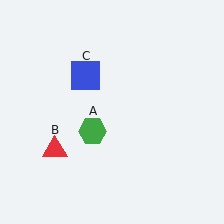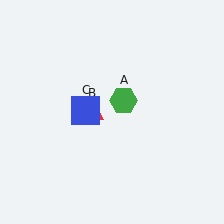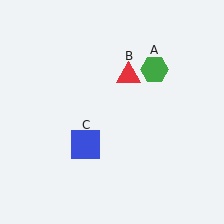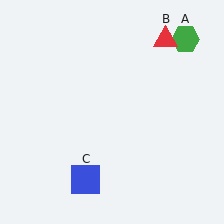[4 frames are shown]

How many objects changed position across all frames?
3 objects changed position: green hexagon (object A), red triangle (object B), blue square (object C).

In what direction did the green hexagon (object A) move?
The green hexagon (object A) moved up and to the right.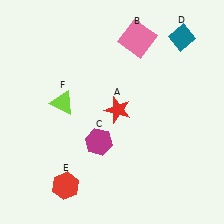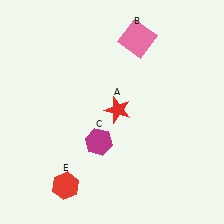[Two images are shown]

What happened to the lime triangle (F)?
The lime triangle (F) was removed in Image 2. It was in the top-left area of Image 1.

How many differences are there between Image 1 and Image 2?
There are 2 differences between the two images.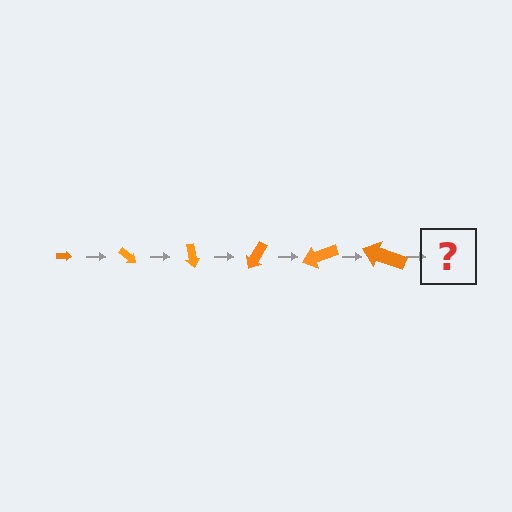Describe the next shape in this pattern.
It should be an arrow, larger than the previous one and rotated 240 degrees from the start.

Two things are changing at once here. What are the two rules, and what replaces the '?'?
The two rules are that the arrow grows larger each step and it rotates 40 degrees each step. The '?' should be an arrow, larger than the previous one and rotated 240 degrees from the start.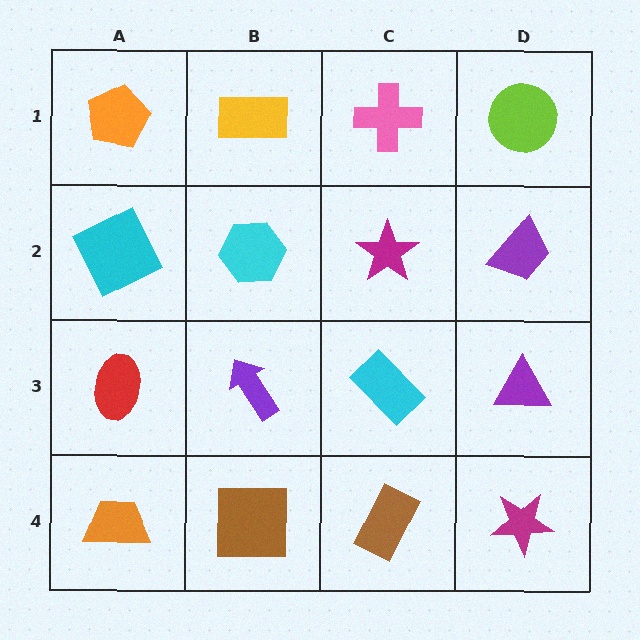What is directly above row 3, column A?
A cyan square.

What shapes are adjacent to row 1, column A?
A cyan square (row 2, column A), a yellow rectangle (row 1, column B).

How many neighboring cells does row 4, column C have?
3.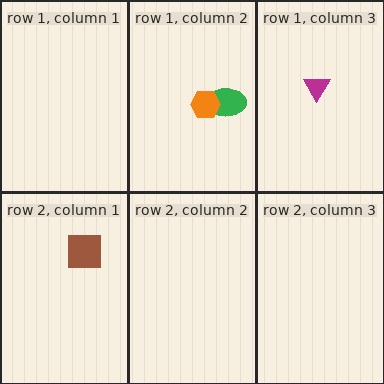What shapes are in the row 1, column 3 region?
The magenta triangle.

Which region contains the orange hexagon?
The row 1, column 2 region.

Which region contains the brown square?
The row 2, column 1 region.